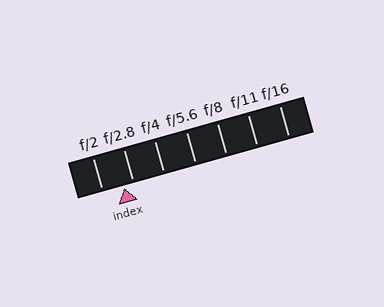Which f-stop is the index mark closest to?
The index mark is closest to f/2.8.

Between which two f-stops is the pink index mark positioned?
The index mark is between f/2 and f/2.8.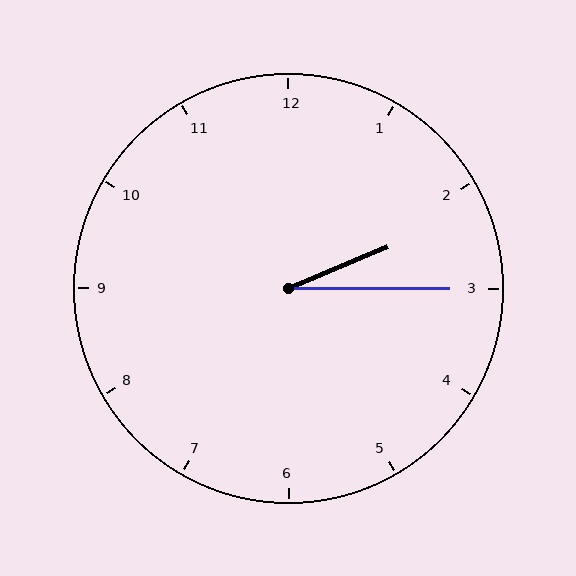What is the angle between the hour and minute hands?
Approximately 22 degrees.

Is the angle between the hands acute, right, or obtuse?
It is acute.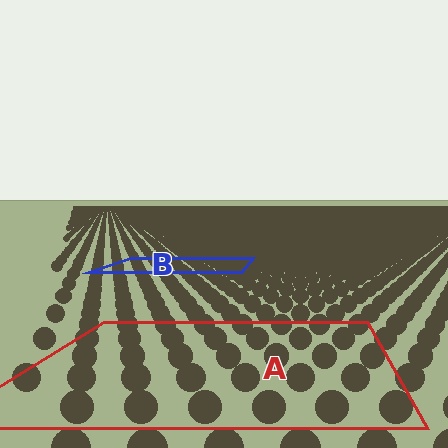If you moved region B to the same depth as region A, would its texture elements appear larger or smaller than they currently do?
They would appear larger. At a closer depth, the same texture elements are projected at a bigger on-screen size.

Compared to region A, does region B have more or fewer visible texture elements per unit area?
Region B has more texture elements per unit area — they are packed more densely because it is farther away.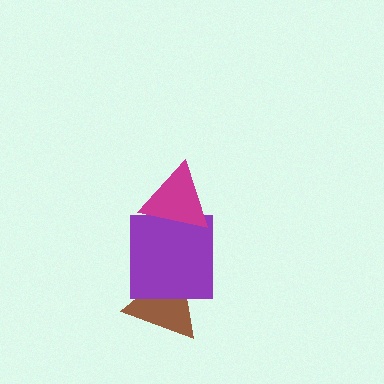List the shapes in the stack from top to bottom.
From top to bottom: the magenta triangle, the purple square, the brown triangle.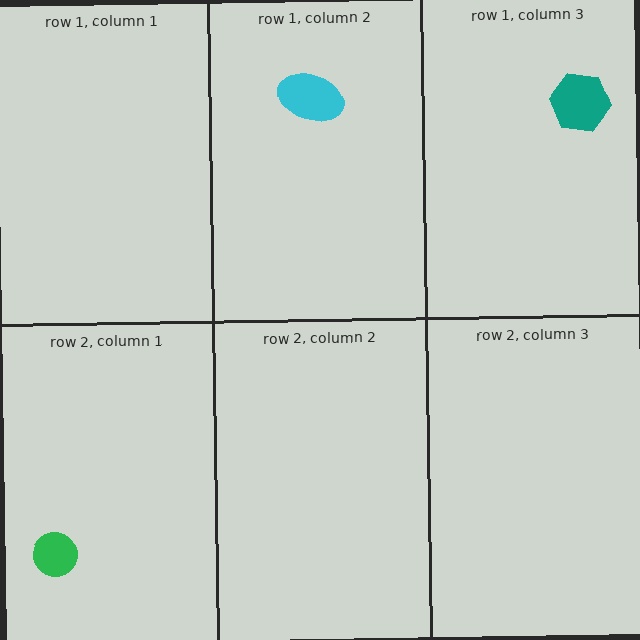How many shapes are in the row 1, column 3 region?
1.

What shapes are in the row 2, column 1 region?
The green circle.